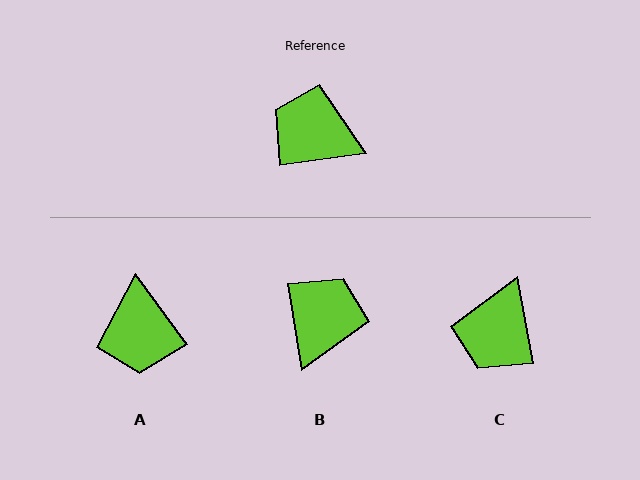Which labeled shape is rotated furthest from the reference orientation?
A, about 118 degrees away.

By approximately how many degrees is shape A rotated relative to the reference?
Approximately 118 degrees counter-clockwise.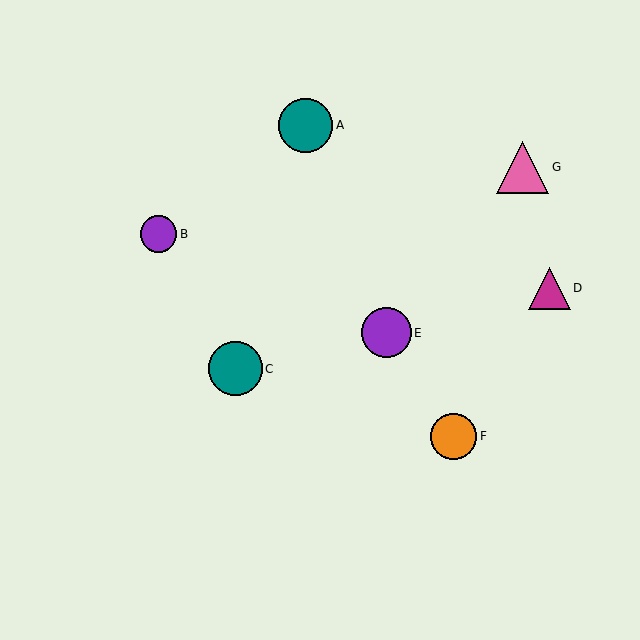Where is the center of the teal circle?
The center of the teal circle is at (235, 369).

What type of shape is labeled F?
Shape F is an orange circle.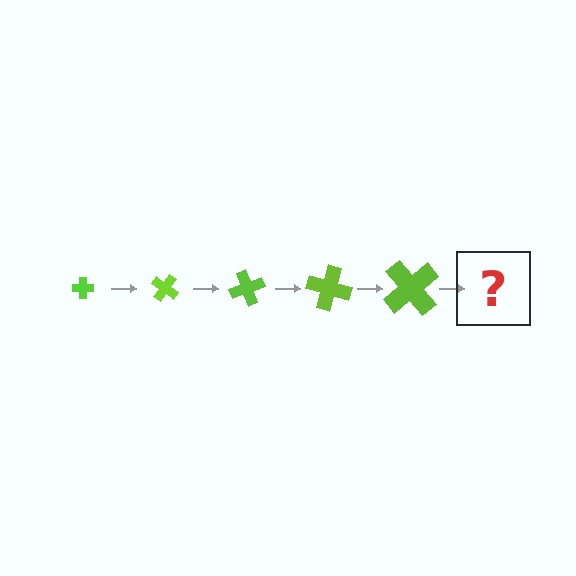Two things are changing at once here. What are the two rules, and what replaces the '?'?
The two rules are that the cross grows larger each step and it rotates 35 degrees each step. The '?' should be a cross, larger than the previous one and rotated 175 degrees from the start.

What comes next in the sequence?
The next element should be a cross, larger than the previous one and rotated 175 degrees from the start.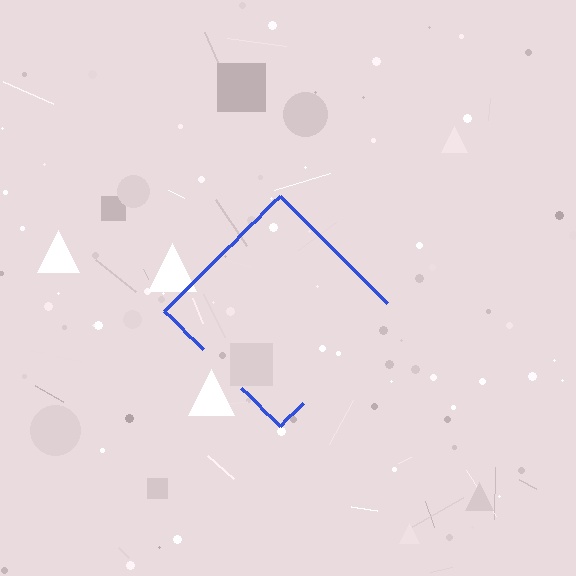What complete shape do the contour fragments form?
The contour fragments form a diamond.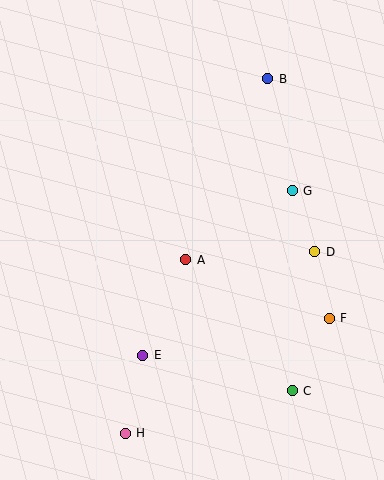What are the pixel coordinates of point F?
Point F is at (329, 318).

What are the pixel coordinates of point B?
Point B is at (268, 79).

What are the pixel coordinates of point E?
Point E is at (143, 355).